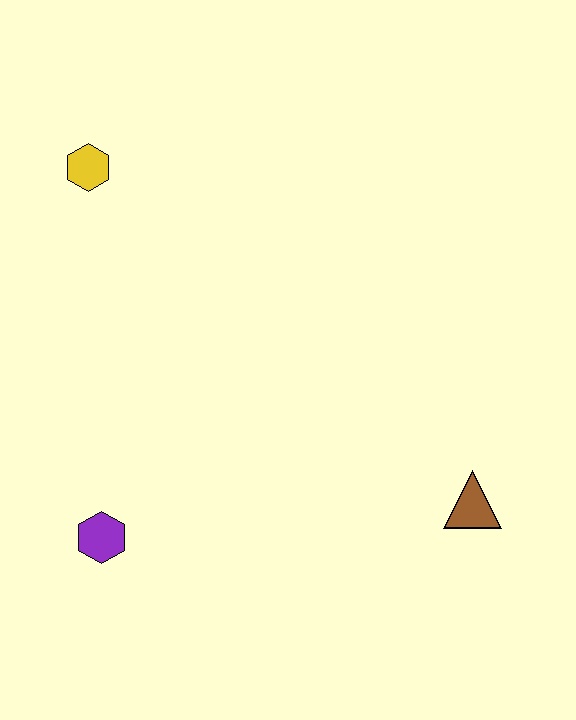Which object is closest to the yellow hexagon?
The purple hexagon is closest to the yellow hexagon.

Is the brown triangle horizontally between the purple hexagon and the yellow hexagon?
No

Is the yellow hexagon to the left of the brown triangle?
Yes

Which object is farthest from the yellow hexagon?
The brown triangle is farthest from the yellow hexagon.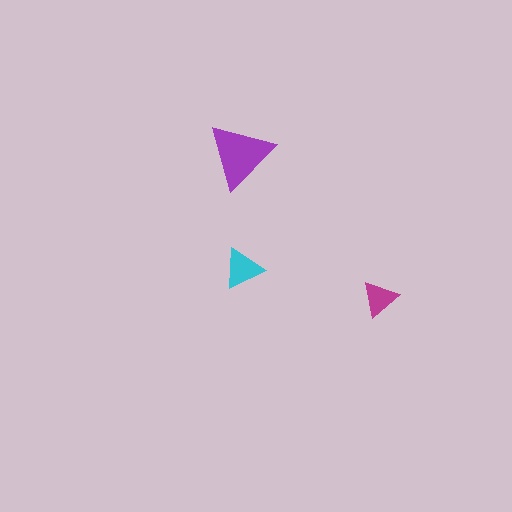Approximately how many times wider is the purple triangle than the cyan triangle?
About 1.5 times wider.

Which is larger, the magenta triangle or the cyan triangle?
The cyan one.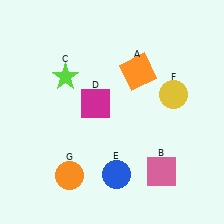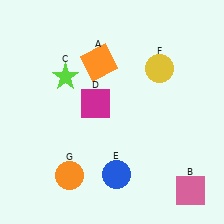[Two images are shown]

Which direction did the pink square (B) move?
The pink square (B) moved right.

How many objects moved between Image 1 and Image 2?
3 objects moved between the two images.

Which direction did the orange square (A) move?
The orange square (A) moved left.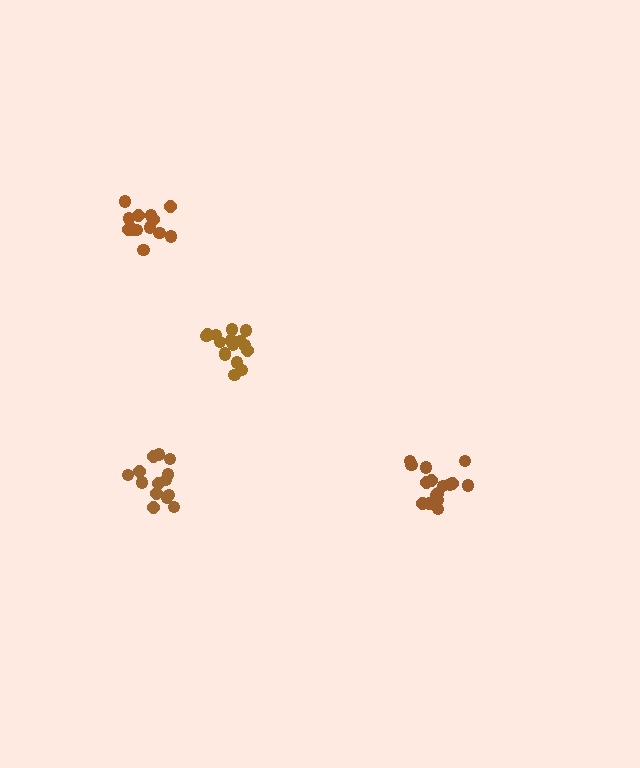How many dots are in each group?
Group 1: 13 dots, Group 2: 17 dots, Group 3: 17 dots, Group 4: 14 dots (61 total).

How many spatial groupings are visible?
There are 4 spatial groupings.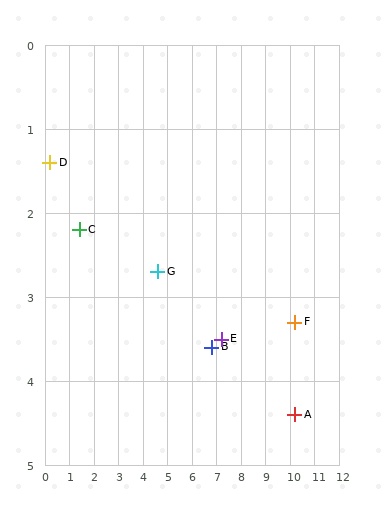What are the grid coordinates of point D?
Point D is at approximately (0.2, 1.4).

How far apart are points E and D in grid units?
Points E and D are about 7.3 grid units apart.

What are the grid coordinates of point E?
Point E is at approximately (7.2, 3.5).